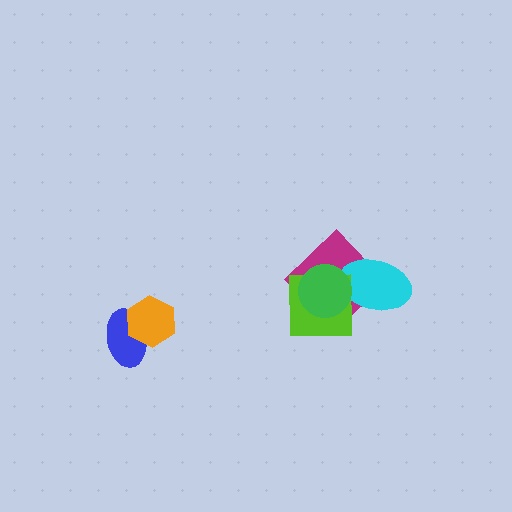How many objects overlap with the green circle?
3 objects overlap with the green circle.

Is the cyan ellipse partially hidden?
Yes, it is partially covered by another shape.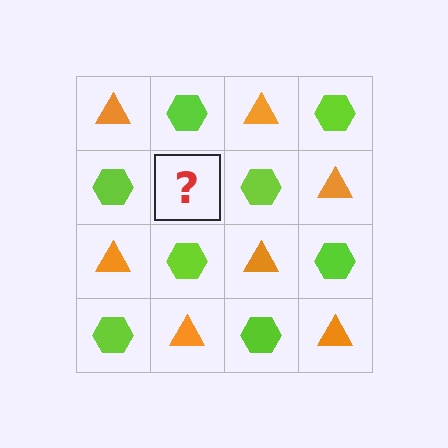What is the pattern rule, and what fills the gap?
The rule is that it alternates orange triangle and lime hexagon in a checkerboard pattern. The gap should be filled with an orange triangle.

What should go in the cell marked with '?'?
The missing cell should contain an orange triangle.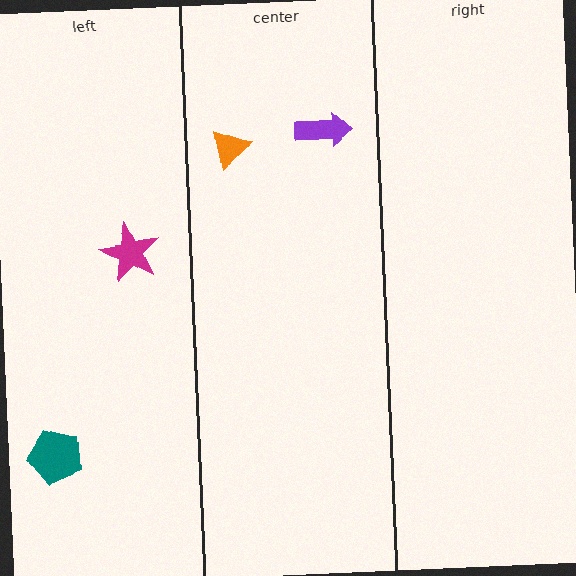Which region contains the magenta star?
The left region.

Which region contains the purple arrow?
The center region.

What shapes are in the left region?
The magenta star, the teal pentagon.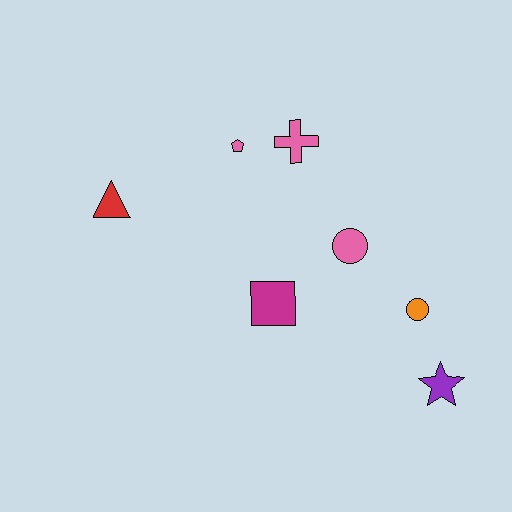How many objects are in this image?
There are 7 objects.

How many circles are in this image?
There are 2 circles.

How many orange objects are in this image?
There is 1 orange object.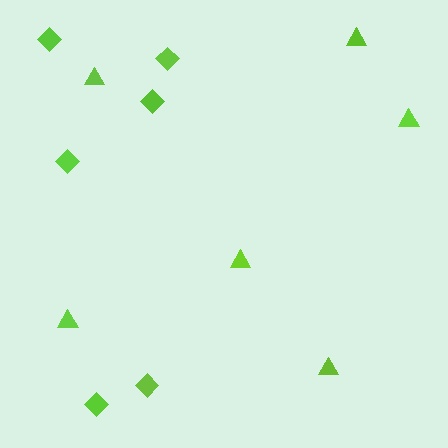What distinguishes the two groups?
There are 2 groups: one group of triangles (6) and one group of diamonds (6).